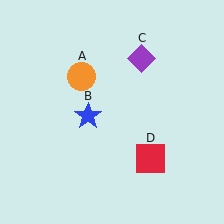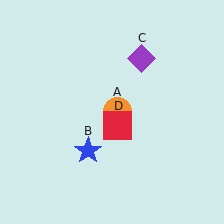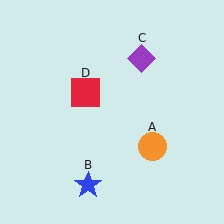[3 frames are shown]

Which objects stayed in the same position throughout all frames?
Purple diamond (object C) remained stationary.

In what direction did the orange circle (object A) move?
The orange circle (object A) moved down and to the right.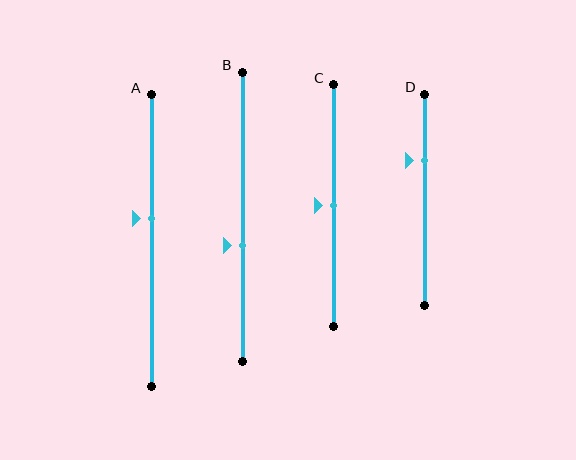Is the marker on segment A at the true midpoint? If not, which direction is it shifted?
No, the marker on segment A is shifted upward by about 8% of the segment length.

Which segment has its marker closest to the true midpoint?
Segment C has its marker closest to the true midpoint.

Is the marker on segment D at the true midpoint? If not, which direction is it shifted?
No, the marker on segment D is shifted upward by about 19% of the segment length.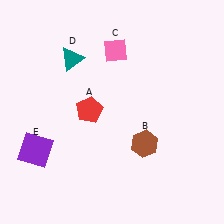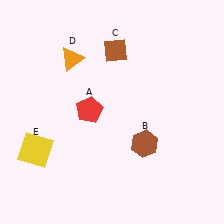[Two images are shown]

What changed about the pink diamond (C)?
In Image 1, C is pink. In Image 2, it changed to brown.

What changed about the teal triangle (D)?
In Image 1, D is teal. In Image 2, it changed to orange.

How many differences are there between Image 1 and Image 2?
There are 3 differences between the two images.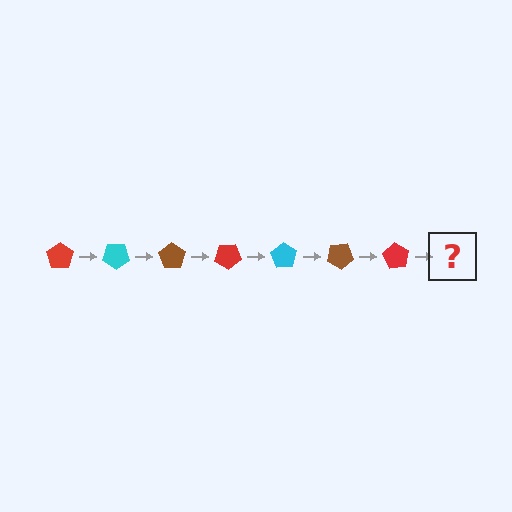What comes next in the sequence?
The next element should be a cyan pentagon, rotated 245 degrees from the start.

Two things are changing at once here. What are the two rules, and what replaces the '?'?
The two rules are that it rotates 35 degrees each step and the color cycles through red, cyan, and brown. The '?' should be a cyan pentagon, rotated 245 degrees from the start.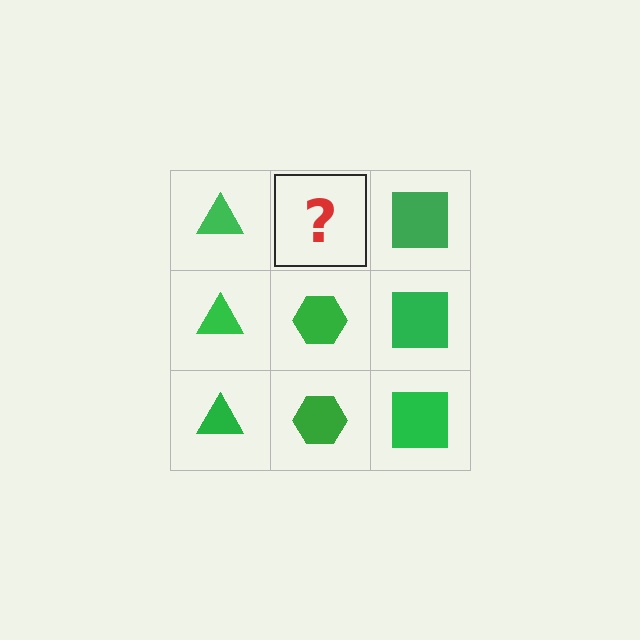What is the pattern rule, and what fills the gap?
The rule is that each column has a consistent shape. The gap should be filled with a green hexagon.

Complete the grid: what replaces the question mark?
The question mark should be replaced with a green hexagon.